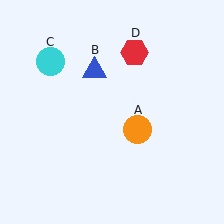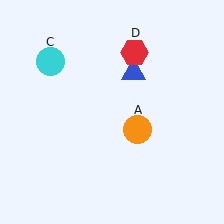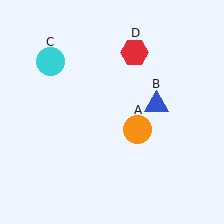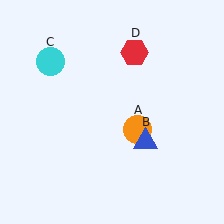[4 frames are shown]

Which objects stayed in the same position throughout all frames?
Orange circle (object A) and cyan circle (object C) and red hexagon (object D) remained stationary.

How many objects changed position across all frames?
1 object changed position: blue triangle (object B).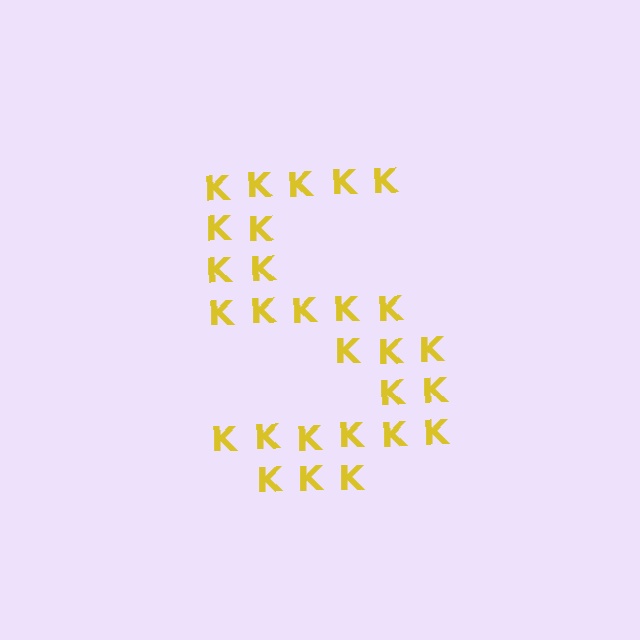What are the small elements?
The small elements are letter K's.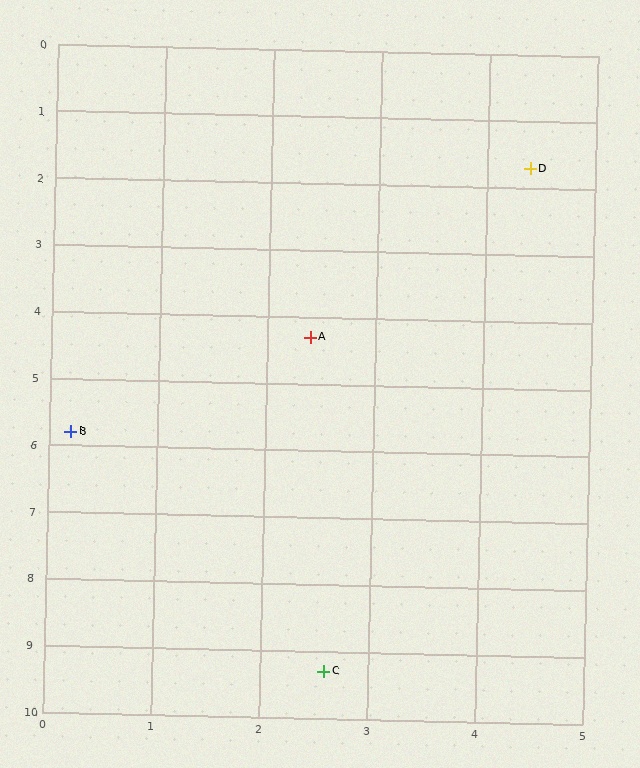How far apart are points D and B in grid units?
Points D and B are about 5.9 grid units apart.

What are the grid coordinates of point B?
Point B is at approximately (0.2, 5.8).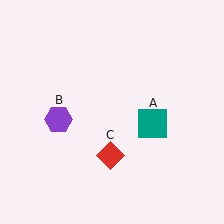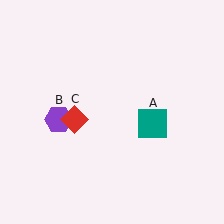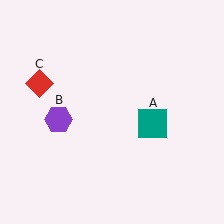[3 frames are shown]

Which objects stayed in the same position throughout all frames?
Teal square (object A) and purple hexagon (object B) remained stationary.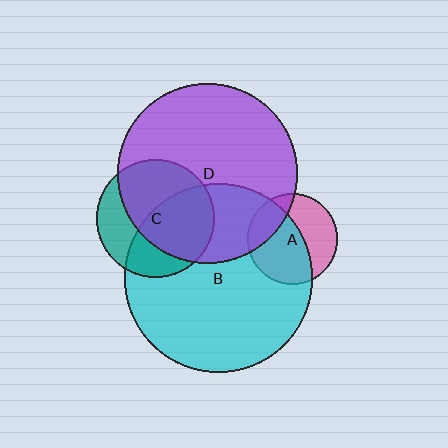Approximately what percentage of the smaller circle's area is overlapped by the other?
Approximately 60%.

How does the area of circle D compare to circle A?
Approximately 4.0 times.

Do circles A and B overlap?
Yes.